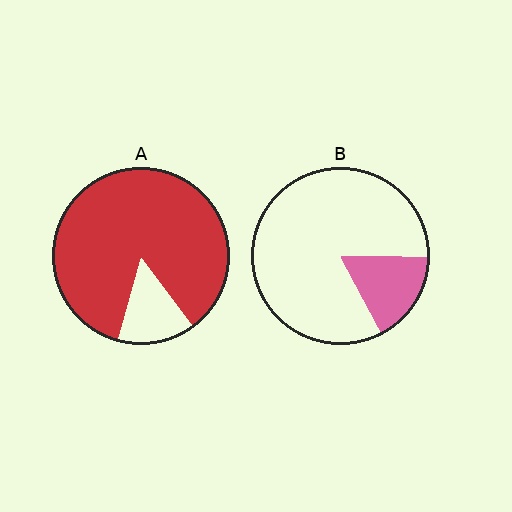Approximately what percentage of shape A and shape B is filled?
A is approximately 85% and B is approximately 15%.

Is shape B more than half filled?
No.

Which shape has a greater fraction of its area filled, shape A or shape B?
Shape A.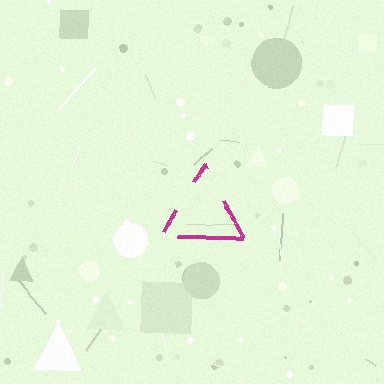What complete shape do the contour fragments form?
The contour fragments form a triangle.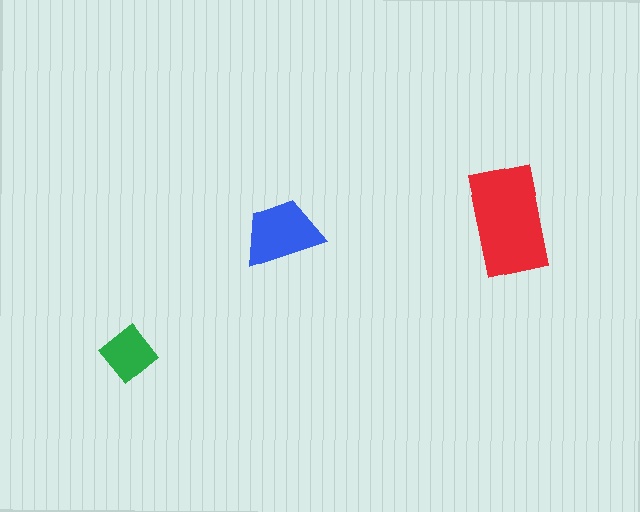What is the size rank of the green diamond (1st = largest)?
3rd.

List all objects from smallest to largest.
The green diamond, the blue trapezoid, the red rectangle.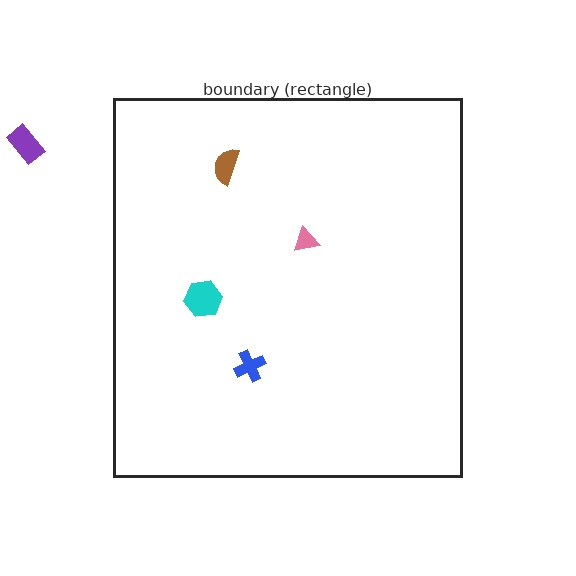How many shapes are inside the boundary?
4 inside, 1 outside.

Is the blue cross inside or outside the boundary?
Inside.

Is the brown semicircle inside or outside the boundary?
Inside.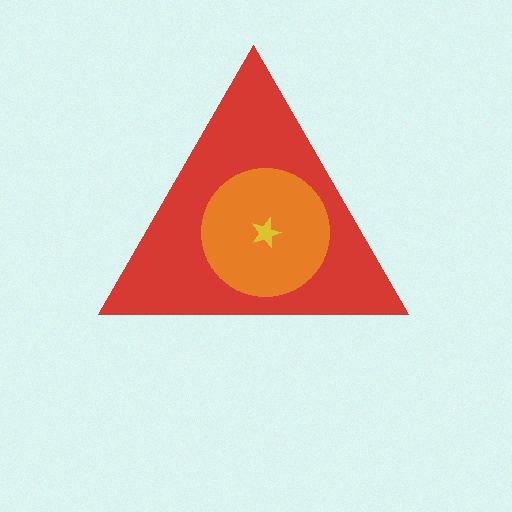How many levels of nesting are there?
3.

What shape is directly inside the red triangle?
The orange circle.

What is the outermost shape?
The red triangle.